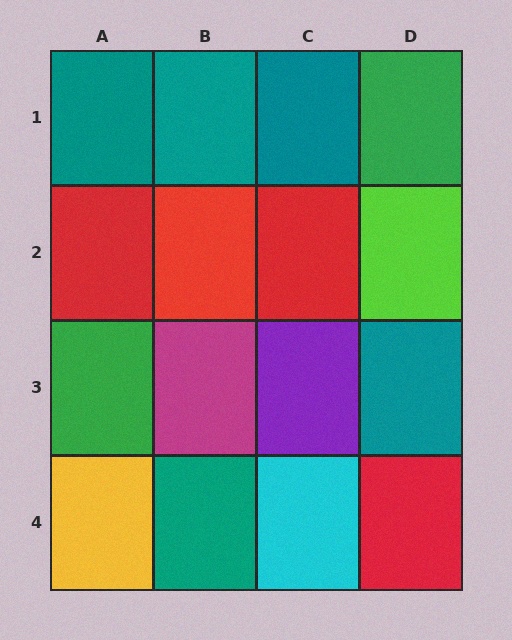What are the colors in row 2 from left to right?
Red, red, red, lime.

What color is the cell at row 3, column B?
Magenta.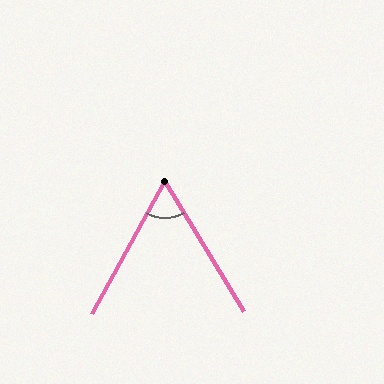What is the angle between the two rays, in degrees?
Approximately 60 degrees.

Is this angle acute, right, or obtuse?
It is acute.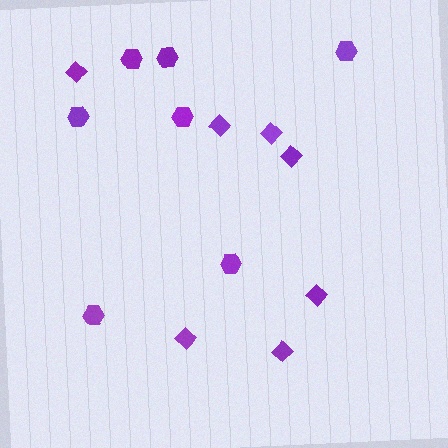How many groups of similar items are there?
There are 2 groups: one group of hexagons (7) and one group of diamonds (7).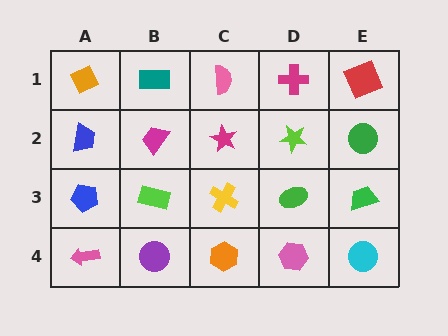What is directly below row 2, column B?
A lime rectangle.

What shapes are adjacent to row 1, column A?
A blue trapezoid (row 2, column A), a teal rectangle (row 1, column B).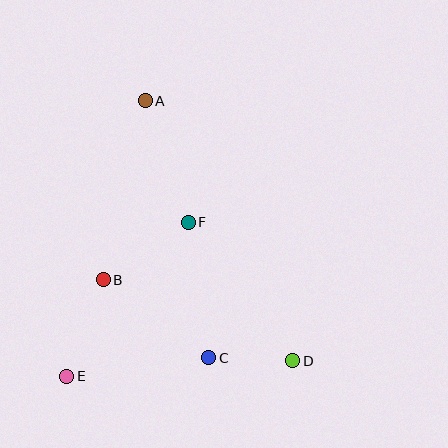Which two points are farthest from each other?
Points A and D are farthest from each other.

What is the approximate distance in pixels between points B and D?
The distance between B and D is approximately 206 pixels.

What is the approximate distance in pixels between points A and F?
The distance between A and F is approximately 129 pixels.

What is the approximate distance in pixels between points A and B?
The distance between A and B is approximately 184 pixels.